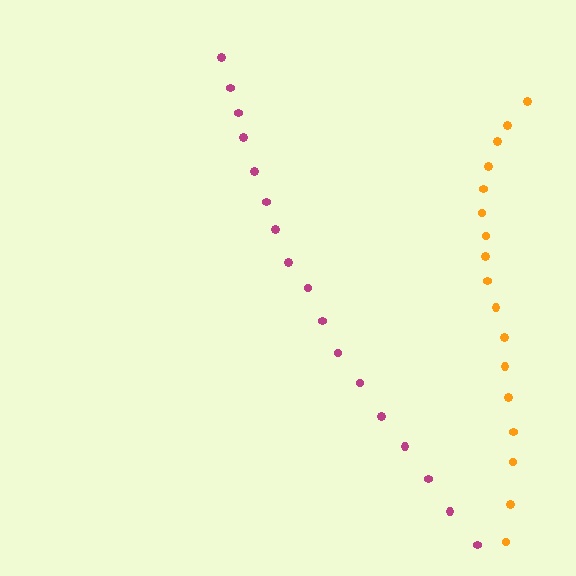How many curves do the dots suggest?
There are 2 distinct paths.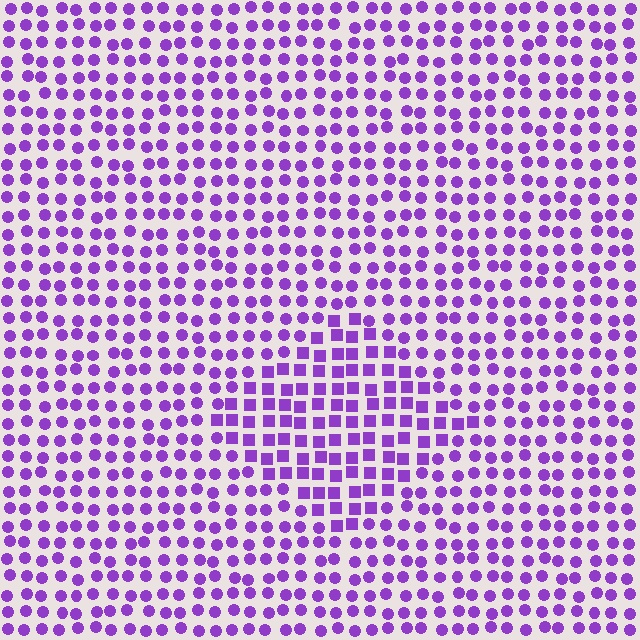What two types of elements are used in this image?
The image uses squares inside the diamond region and circles outside it.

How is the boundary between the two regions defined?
The boundary is defined by a change in element shape: squares inside vs. circles outside. All elements share the same color and spacing.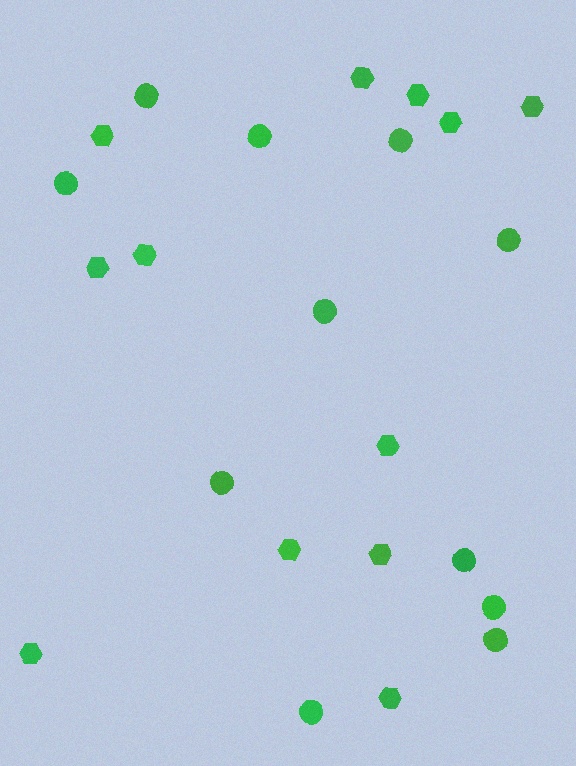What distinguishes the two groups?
There are 2 groups: one group of hexagons (12) and one group of circles (11).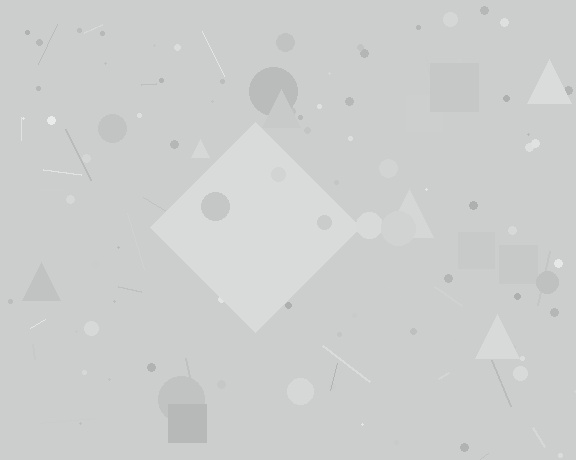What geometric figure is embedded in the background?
A diamond is embedded in the background.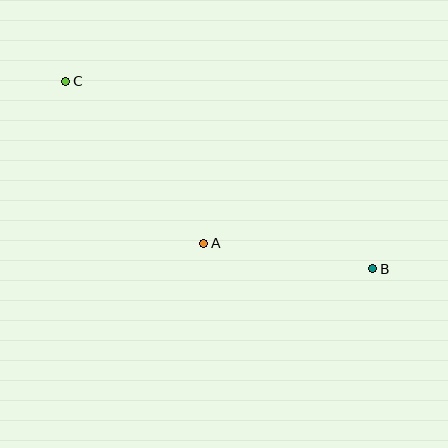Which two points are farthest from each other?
Points B and C are farthest from each other.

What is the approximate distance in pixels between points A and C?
The distance between A and C is approximately 213 pixels.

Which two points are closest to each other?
Points A and B are closest to each other.